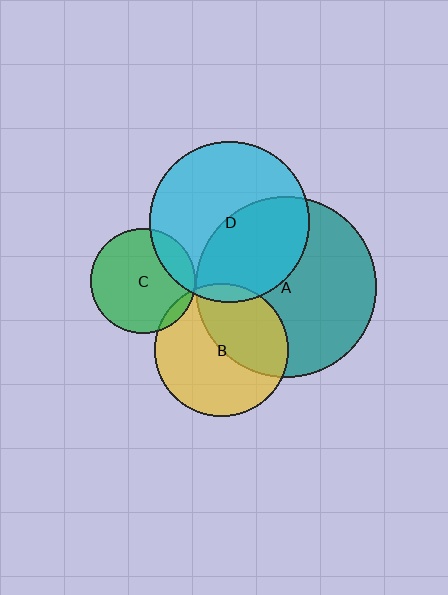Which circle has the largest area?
Circle A (teal).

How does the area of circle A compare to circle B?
Approximately 1.8 times.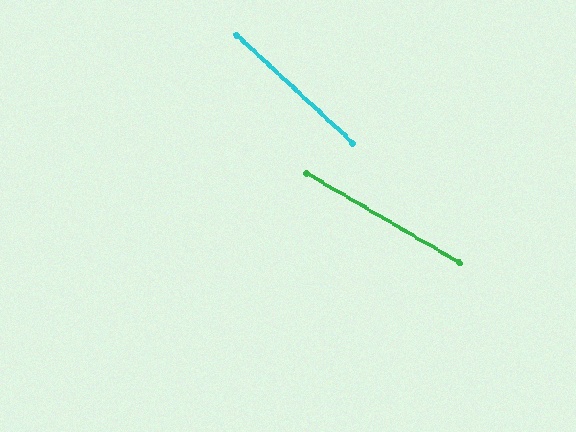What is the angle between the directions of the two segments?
Approximately 12 degrees.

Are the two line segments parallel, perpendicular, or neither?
Neither parallel nor perpendicular — they differ by about 12°.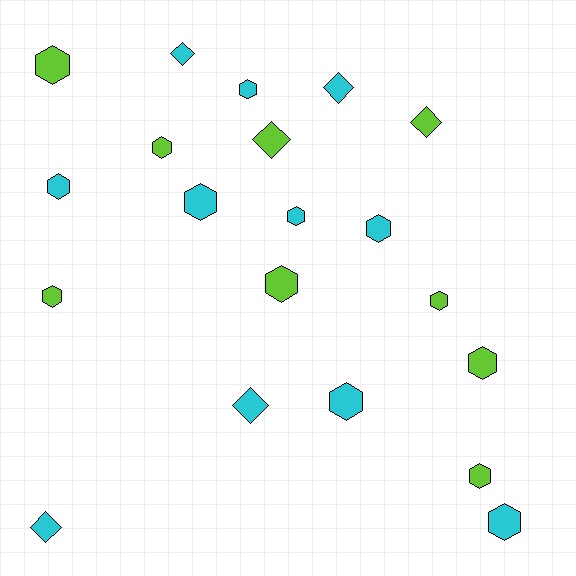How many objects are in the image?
There are 20 objects.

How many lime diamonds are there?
There are 2 lime diamonds.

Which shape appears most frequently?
Hexagon, with 14 objects.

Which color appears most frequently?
Cyan, with 11 objects.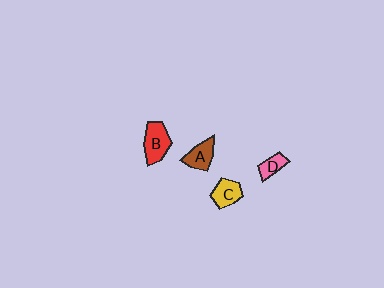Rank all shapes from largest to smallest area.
From largest to smallest: B (red), A (brown), C (yellow), D (pink).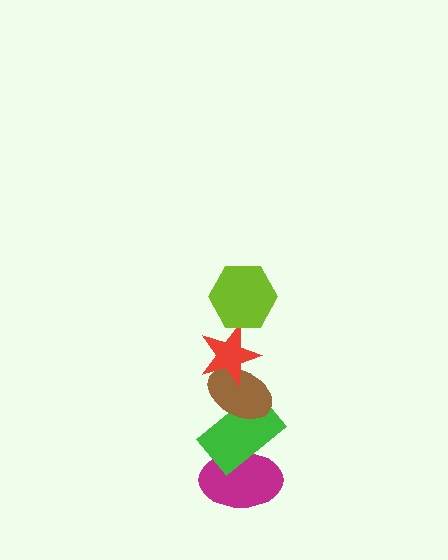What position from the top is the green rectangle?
The green rectangle is 4th from the top.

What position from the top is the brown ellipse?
The brown ellipse is 3rd from the top.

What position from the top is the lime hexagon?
The lime hexagon is 1st from the top.